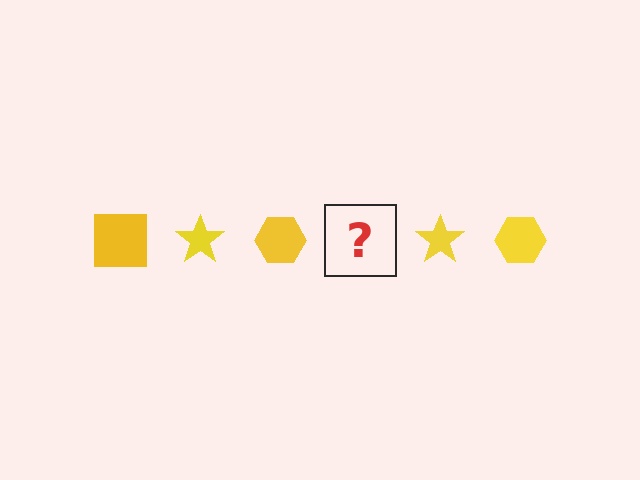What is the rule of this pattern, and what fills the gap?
The rule is that the pattern cycles through square, star, hexagon shapes in yellow. The gap should be filled with a yellow square.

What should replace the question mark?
The question mark should be replaced with a yellow square.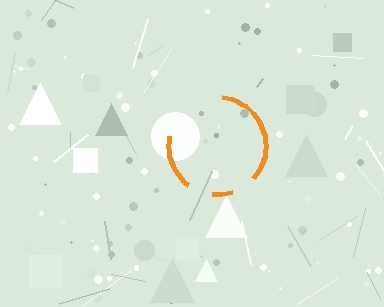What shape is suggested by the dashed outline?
The dashed outline suggests a circle.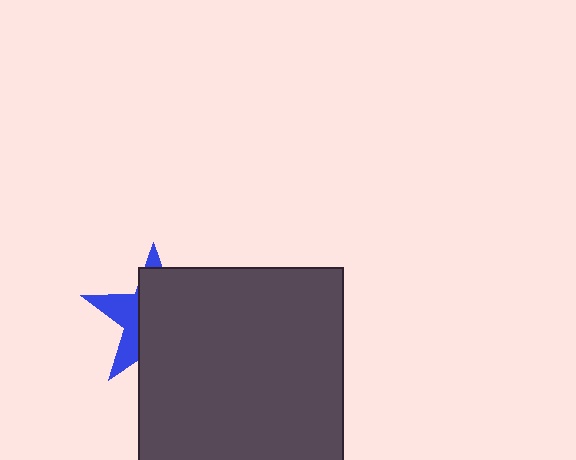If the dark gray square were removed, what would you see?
You would see the complete blue star.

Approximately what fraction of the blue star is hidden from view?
Roughly 67% of the blue star is hidden behind the dark gray square.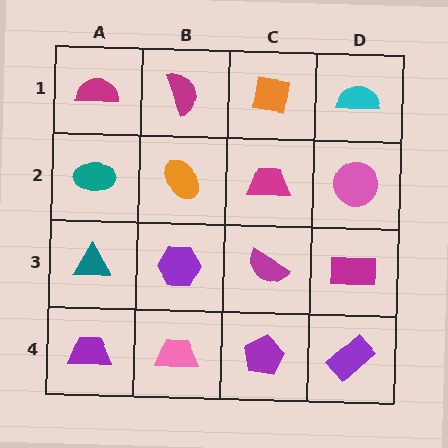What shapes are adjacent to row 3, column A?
A teal ellipse (row 2, column A), a purple trapezoid (row 4, column A), a purple hexagon (row 3, column B).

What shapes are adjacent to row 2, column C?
An orange square (row 1, column C), a magenta semicircle (row 3, column C), an orange ellipse (row 2, column B), a pink circle (row 2, column D).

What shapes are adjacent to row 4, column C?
A magenta semicircle (row 3, column C), a pink trapezoid (row 4, column B), a purple rectangle (row 4, column D).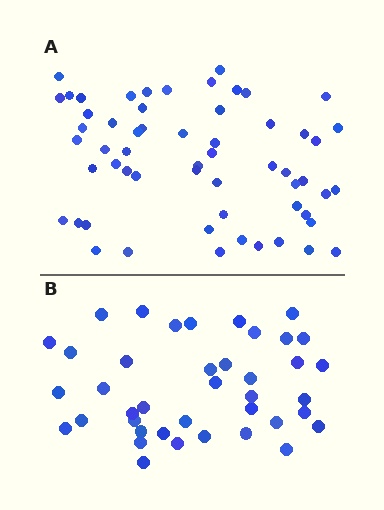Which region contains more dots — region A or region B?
Region A (the top region) has more dots.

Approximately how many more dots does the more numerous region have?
Region A has approximately 20 more dots than region B.